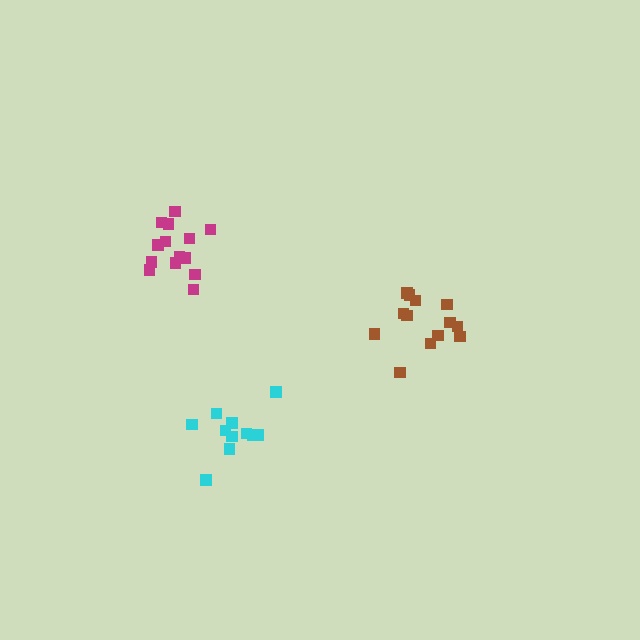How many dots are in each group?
Group 1: 11 dots, Group 2: 13 dots, Group 3: 14 dots (38 total).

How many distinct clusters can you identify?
There are 3 distinct clusters.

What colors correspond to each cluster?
The clusters are colored: cyan, brown, magenta.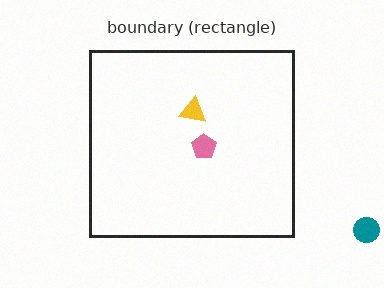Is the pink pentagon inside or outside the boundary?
Inside.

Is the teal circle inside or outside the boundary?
Outside.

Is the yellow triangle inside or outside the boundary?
Inside.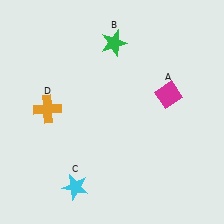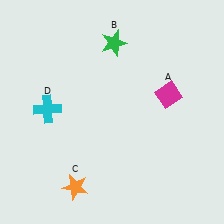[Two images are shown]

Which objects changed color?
C changed from cyan to orange. D changed from orange to cyan.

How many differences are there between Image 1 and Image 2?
There are 2 differences between the two images.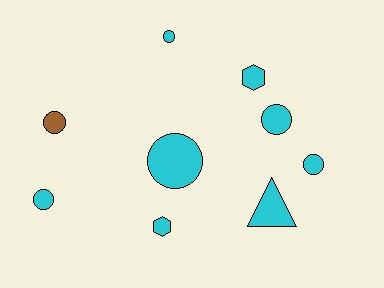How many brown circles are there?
There is 1 brown circle.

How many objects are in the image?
There are 9 objects.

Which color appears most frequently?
Cyan, with 8 objects.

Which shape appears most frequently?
Circle, with 6 objects.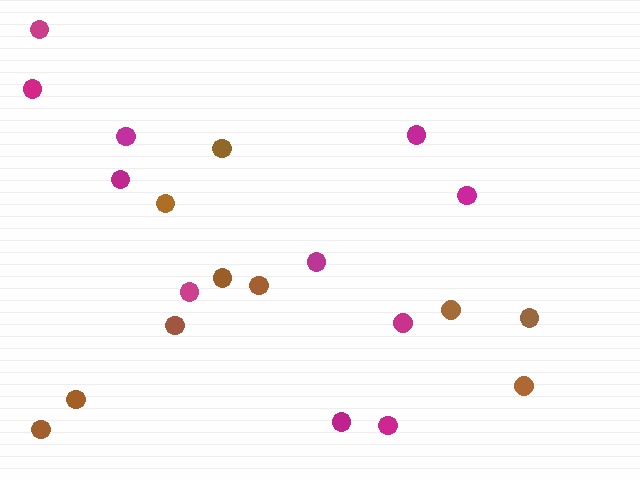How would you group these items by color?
There are 2 groups: one group of brown circles (10) and one group of magenta circles (11).